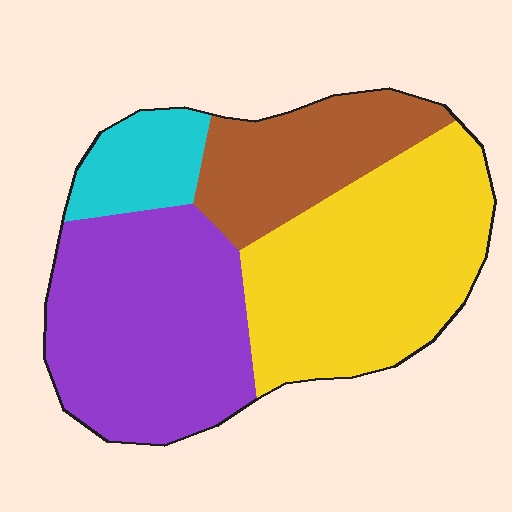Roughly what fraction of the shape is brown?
Brown covers roughly 20% of the shape.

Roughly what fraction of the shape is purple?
Purple covers roughly 35% of the shape.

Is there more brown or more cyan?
Brown.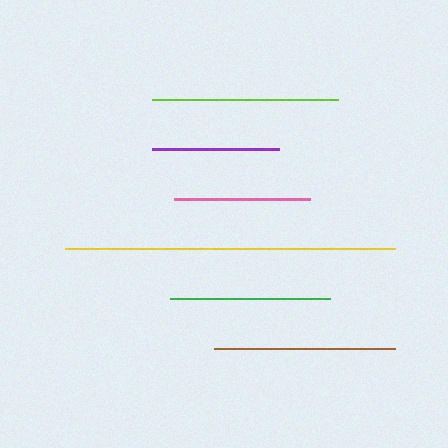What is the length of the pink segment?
The pink segment is approximately 137 pixels long.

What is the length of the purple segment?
The purple segment is approximately 127 pixels long.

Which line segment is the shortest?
The purple line is the shortest at approximately 127 pixels.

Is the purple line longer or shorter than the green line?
The green line is longer than the purple line.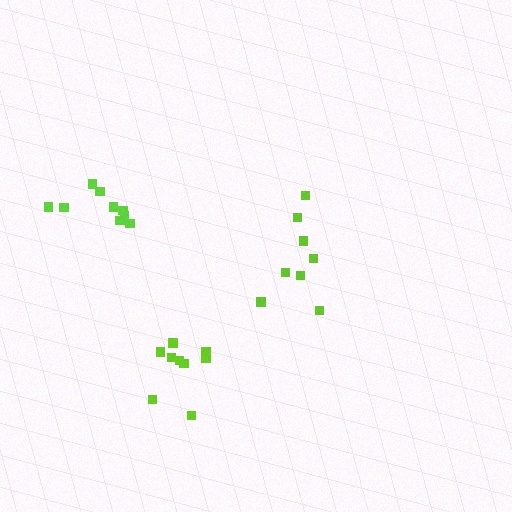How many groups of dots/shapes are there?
There are 3 groups.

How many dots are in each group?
Group 1: 8 dots, Group 2: 9 dots, Group 3: 9 dots (26 total).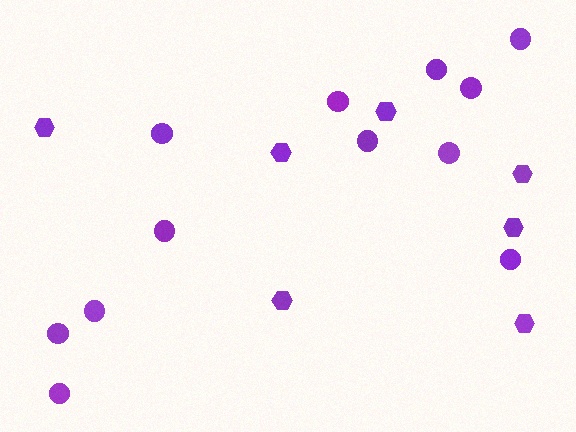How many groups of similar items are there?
There are 2 groups: one group of circles (12) and one group of hexagons (7).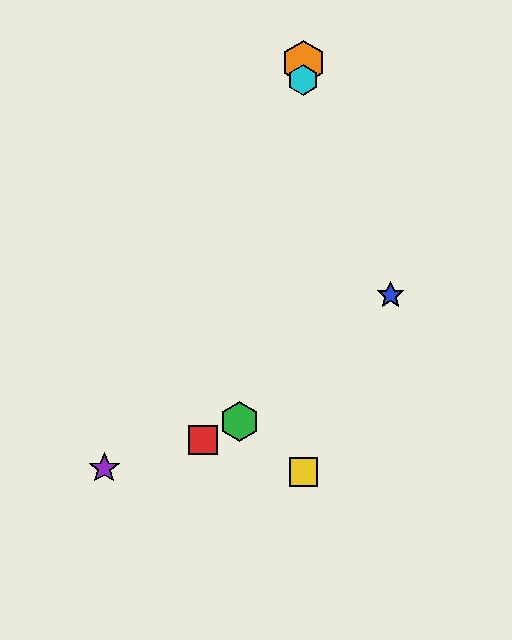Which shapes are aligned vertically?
The yellow square, the orange hexagon, the cyan hexagon are aligned vertically.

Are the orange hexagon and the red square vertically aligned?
No, the orange hexagon is at x≈303 and the red square is at x≈203.